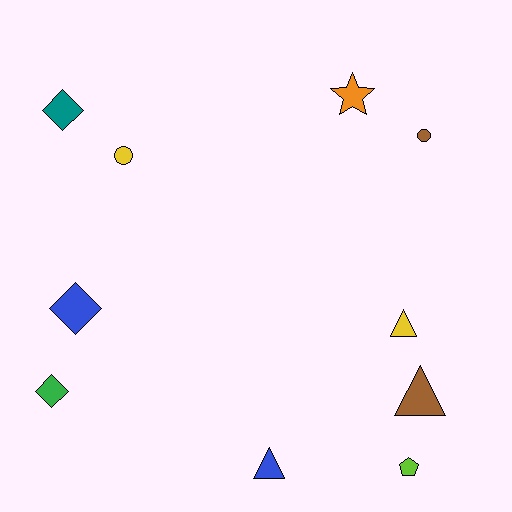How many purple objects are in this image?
There are no purple objects.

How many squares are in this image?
There are no squares.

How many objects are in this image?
There are 10 objects.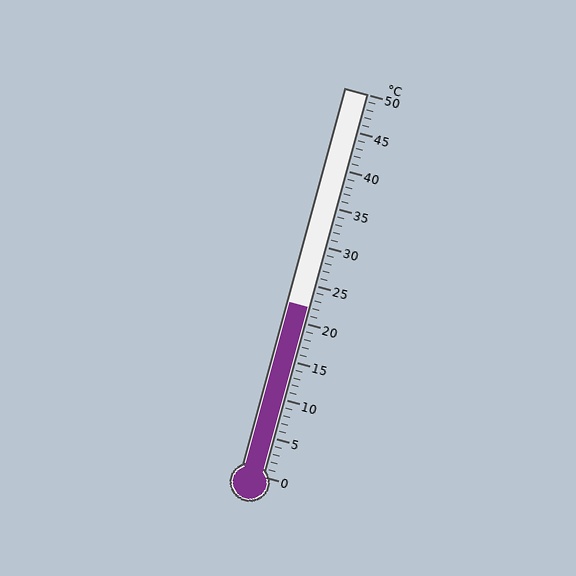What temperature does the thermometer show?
The thermometer shows approximately 22°C.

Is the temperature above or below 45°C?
The temperature is below 45°C.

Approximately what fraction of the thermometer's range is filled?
The thermometer is filled to approximately 45% of its range.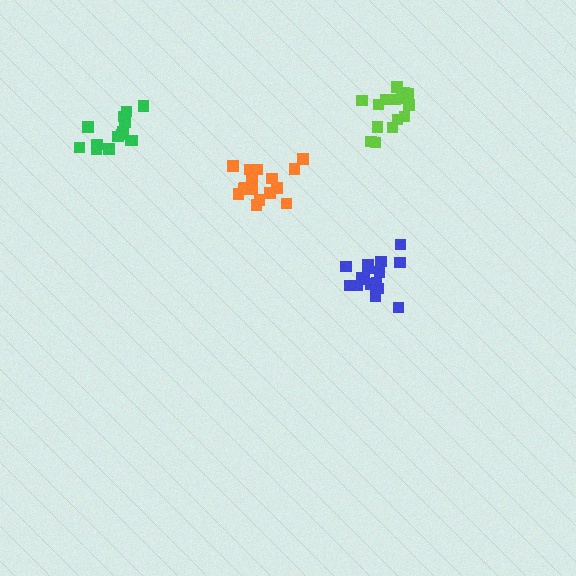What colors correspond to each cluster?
The clusters are colored: orange, blue, lime, green.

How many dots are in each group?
Group 1: 18 dots, Group 2: 16 dots, Group 3: 16 dots, Group 4: 15 dots (65 total).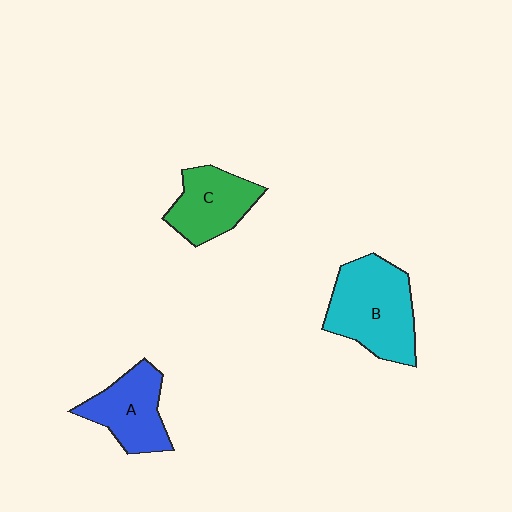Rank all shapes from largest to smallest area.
From largest to smallest: B (cyan), A (blue), C (green).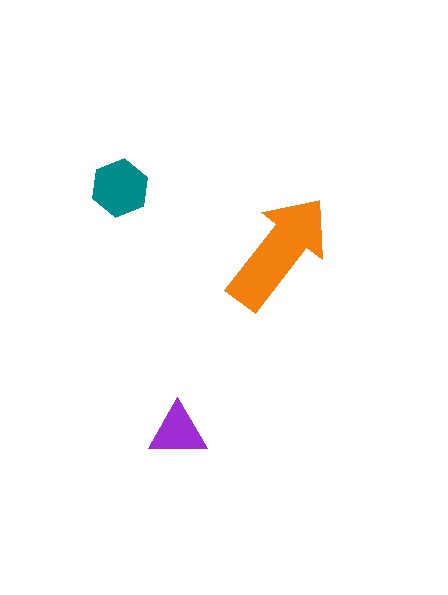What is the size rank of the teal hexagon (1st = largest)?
2nd.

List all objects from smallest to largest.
The purple triangle, the teal hexagon, the orange arrow.